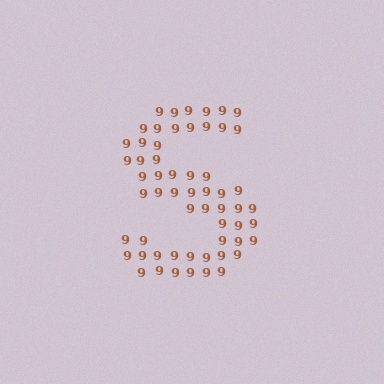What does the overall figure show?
The overall figure shows the letter S.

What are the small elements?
The small elements are digit 9's.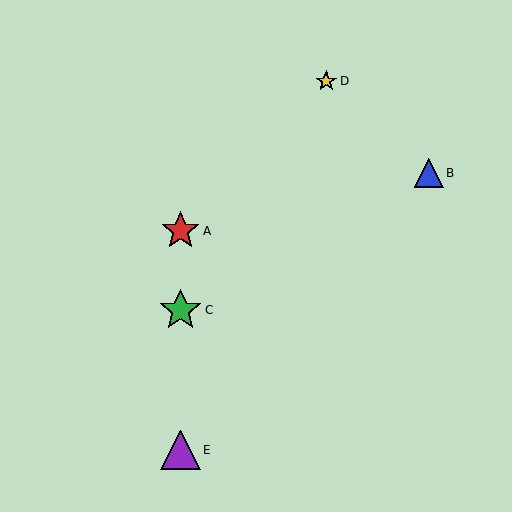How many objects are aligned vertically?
3 objects (A, C, E) are aligned vertically.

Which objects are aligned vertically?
Objects A, C, E are aligned vertically.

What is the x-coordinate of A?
Object A is at x≈180.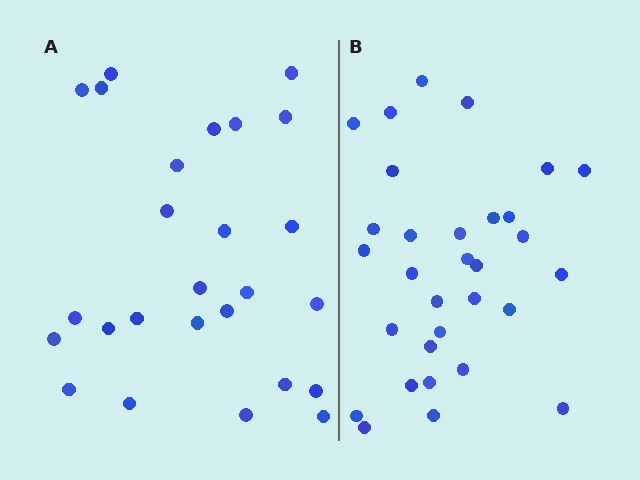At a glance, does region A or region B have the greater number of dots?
Region B (the right region) has more dots.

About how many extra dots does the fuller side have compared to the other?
Region B has about 5 more dots than region A.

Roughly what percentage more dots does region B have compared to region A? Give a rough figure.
About 20% more.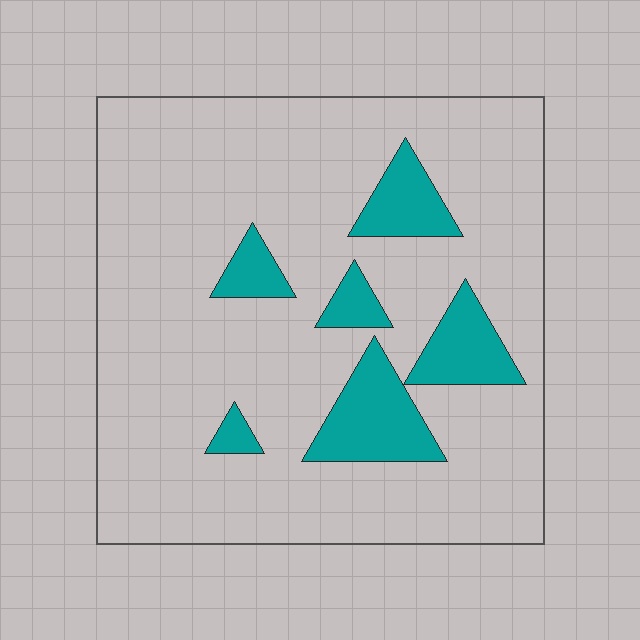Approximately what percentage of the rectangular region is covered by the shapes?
Approximately 15%.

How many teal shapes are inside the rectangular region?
6.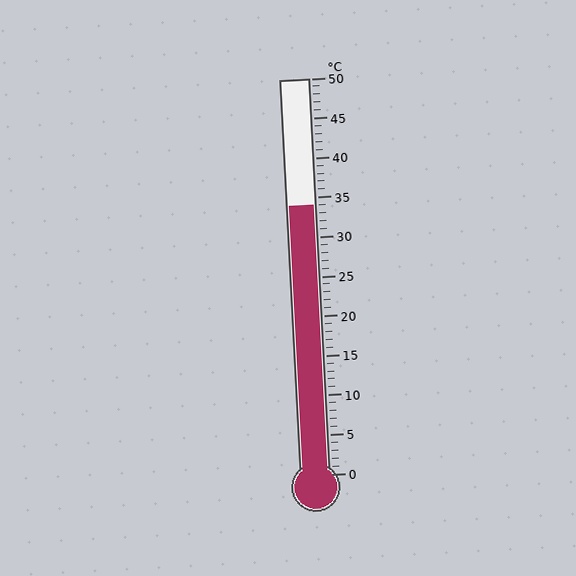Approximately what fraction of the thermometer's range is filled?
The thermometer is filled to approximately 70% of its range.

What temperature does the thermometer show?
The thermometer shows approximately 34°C.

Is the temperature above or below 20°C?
The temperature is above 20°C.